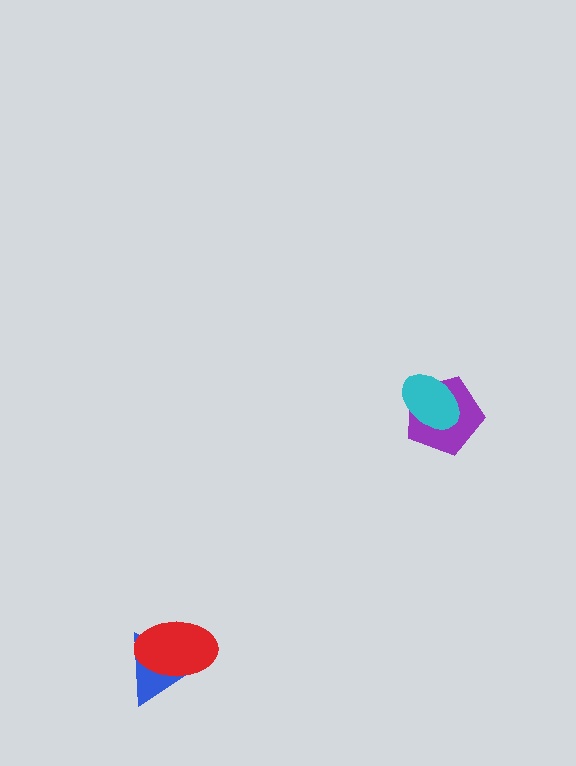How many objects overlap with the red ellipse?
1 object overlaps with the red ellipse.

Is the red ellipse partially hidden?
No, no other shape covers it.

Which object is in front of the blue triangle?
The red ellipse is in front of the blue triangle.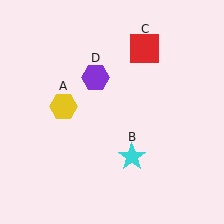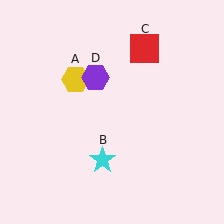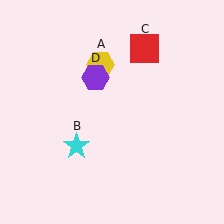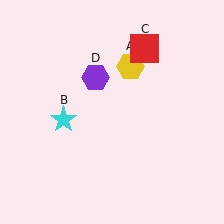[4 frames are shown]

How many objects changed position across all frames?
2 objects changed position: yellow hexagon (object A), cyan star (object B).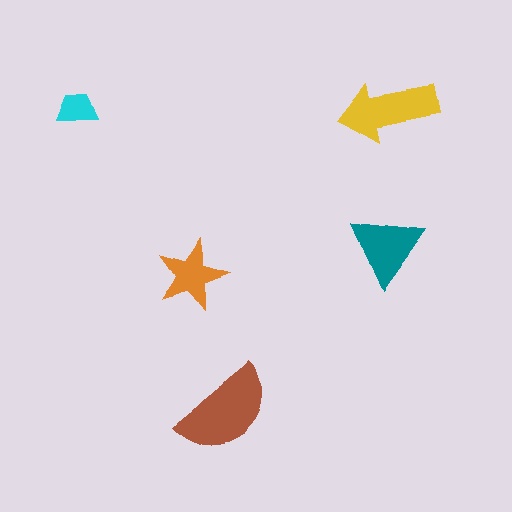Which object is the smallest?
The cyan trapezoid.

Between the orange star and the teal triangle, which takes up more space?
The teal triangle.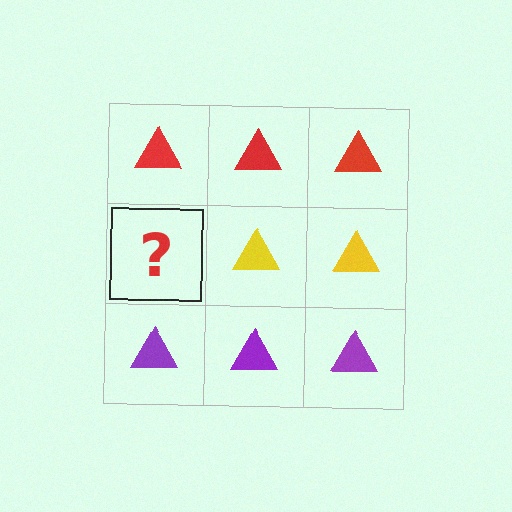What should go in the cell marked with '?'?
The missing cell should contain a yellow triangle.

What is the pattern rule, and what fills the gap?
The rule is that each row has a consistent color. The gap should be filled with a yellow triangle.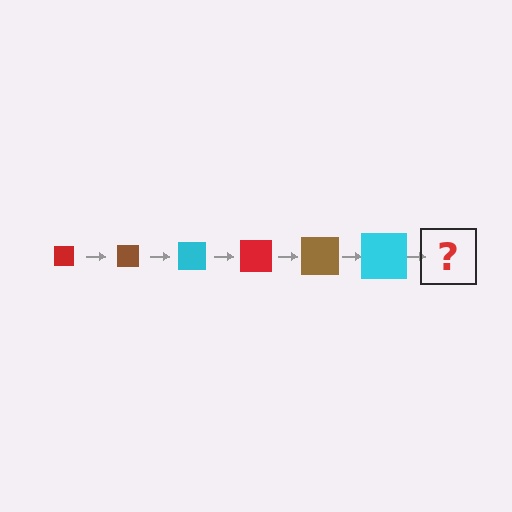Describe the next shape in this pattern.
It should be a red square, larger than the previous one.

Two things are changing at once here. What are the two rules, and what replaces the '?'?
The two rules are that the square grows larger each step and the color cycles through red, brown, and cyan. The '?' should be a red square, larger than the previous one.